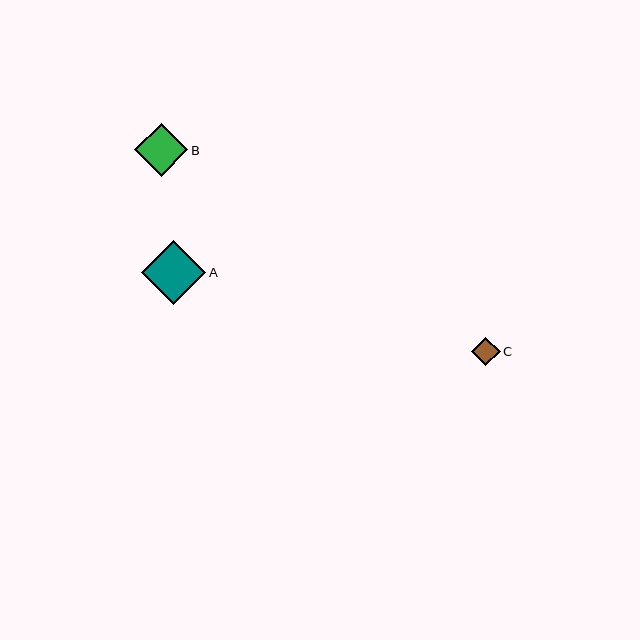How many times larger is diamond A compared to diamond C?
Diamond A is approximately 2.3 times the size of diamond C.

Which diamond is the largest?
Diamond A is the largest with a size of approximately 64 pixels.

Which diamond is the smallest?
Diamond C is the smallest with a size of approximately 29 pixels.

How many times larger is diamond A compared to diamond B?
Diamond A is approximately 1.2 times the size of diamond B.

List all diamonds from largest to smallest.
From largest to smallest: A, B, C.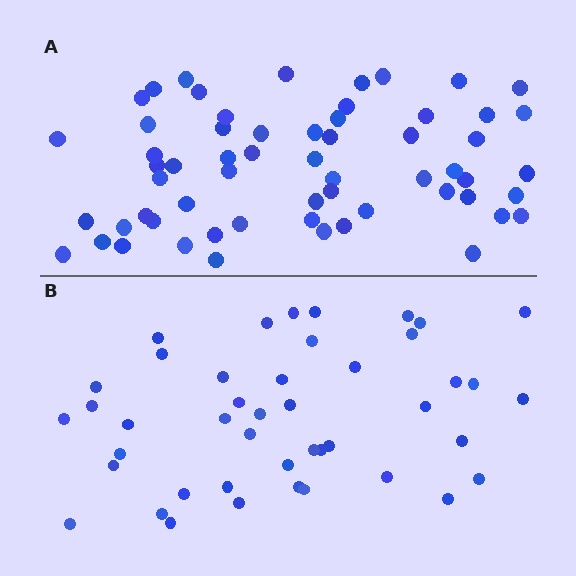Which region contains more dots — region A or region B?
Region A (the top region) has more dots.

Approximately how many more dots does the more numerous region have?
Region A has approximately 15 more dots than region B.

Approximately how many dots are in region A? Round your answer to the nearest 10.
About 60 dots.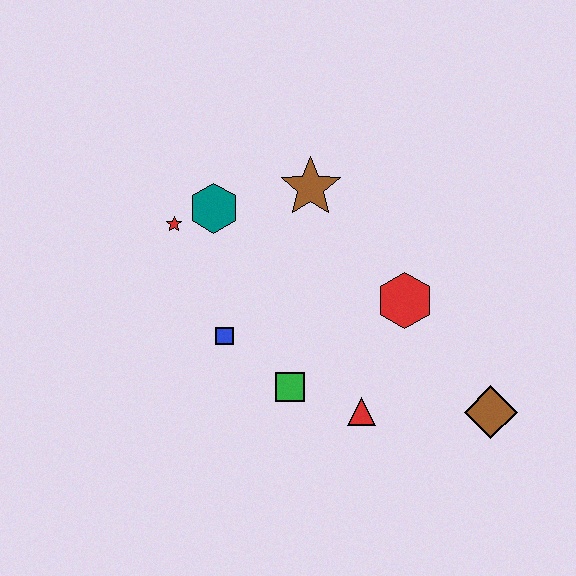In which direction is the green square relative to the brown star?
The green square is below the brown star.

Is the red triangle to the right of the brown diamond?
No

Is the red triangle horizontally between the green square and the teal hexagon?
No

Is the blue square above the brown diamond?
Yes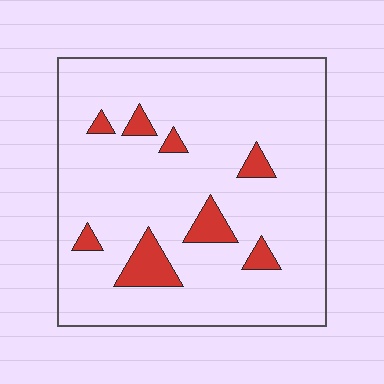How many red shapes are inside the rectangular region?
8.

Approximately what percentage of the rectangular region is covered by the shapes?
Approximately 10%.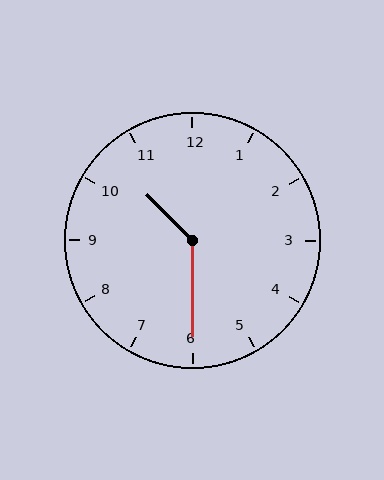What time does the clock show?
10:30.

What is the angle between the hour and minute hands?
Approximately 135 degrees.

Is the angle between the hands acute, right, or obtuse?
It is obtuse.